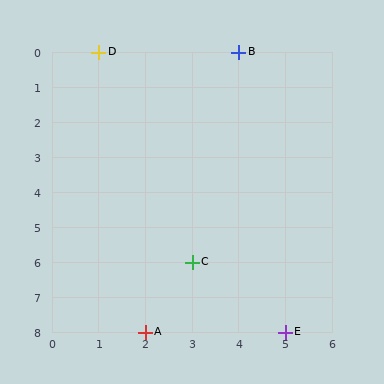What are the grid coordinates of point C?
Point C is at grid coordinates (3, 6).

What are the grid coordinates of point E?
Point E is at grid coordinates (5, 8).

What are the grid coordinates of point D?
Point D is at grid coordinates (1, 0).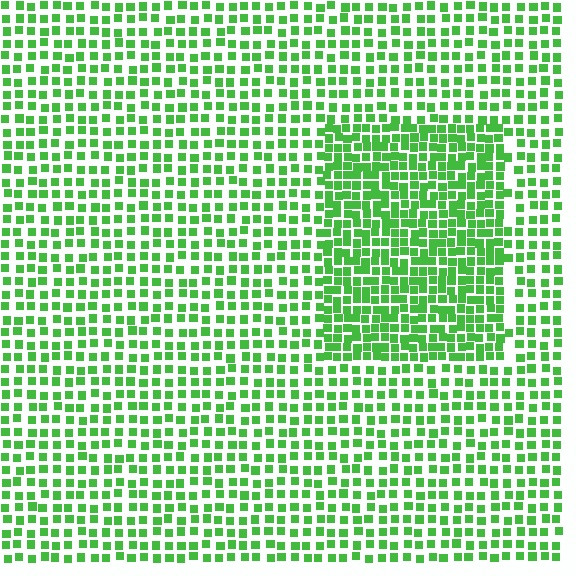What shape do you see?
I see a rectangle.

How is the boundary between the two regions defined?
The boundary is defined by a change in element density (approximately 1.7x ratio). All elements are the same color, size, and shape.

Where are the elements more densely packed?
The elements are more densely packed inside the rectangle boundary.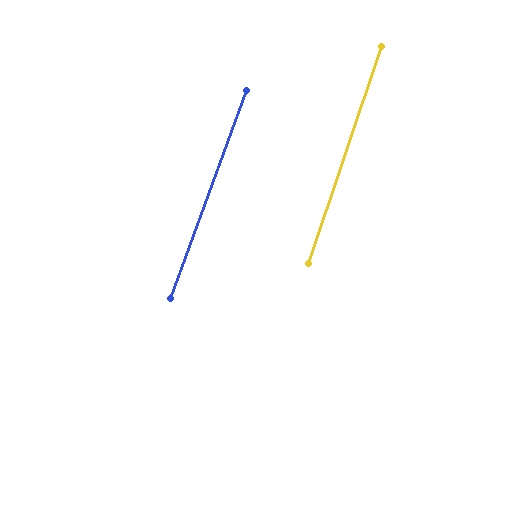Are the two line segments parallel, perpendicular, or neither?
Parallel — their directions differ by only 1.3°.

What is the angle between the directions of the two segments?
Approximately 1 degree.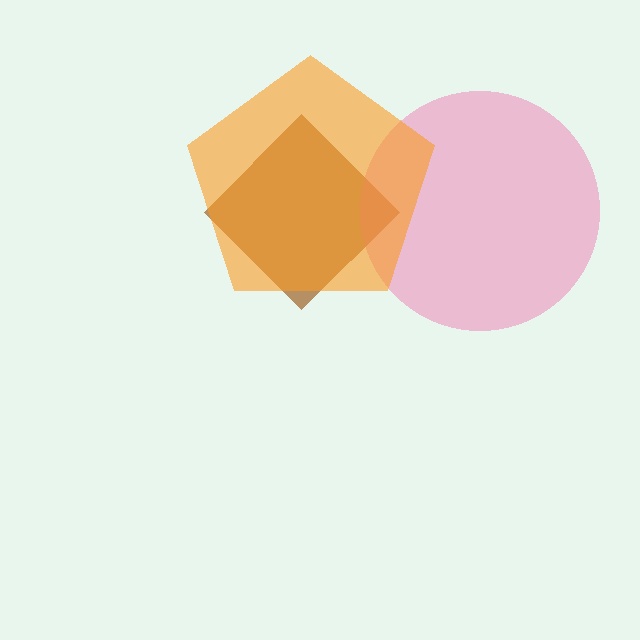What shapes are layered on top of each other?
The layered shapes are: a brown diamond, a pink circle, an orange pentagon.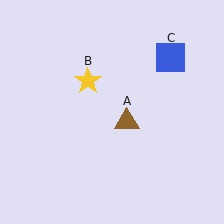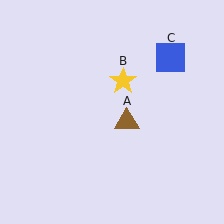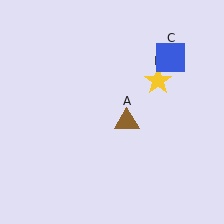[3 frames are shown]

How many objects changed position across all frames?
1 object changed position: yellow star (object B).